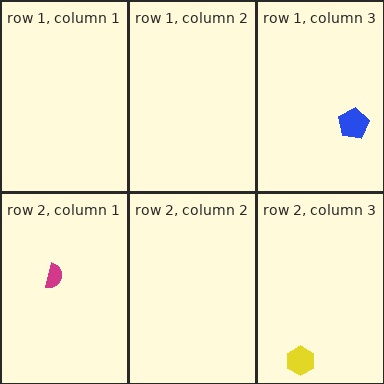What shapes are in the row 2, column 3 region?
The yellow hexagon.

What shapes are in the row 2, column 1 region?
The magenta semicircle.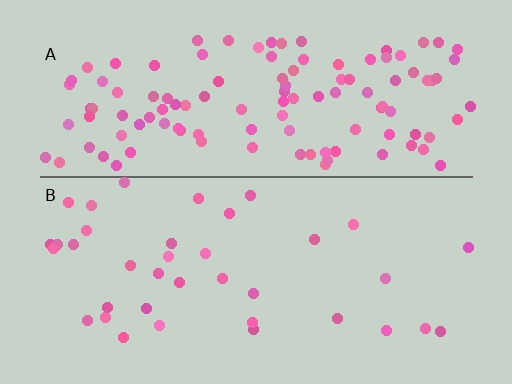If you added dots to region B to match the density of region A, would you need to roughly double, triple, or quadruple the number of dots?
Approximately triple.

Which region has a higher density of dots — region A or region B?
A (the top).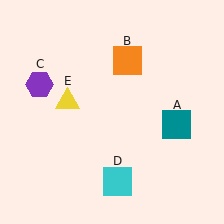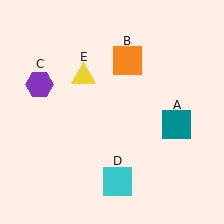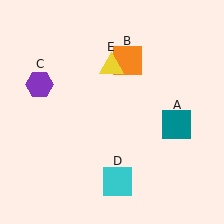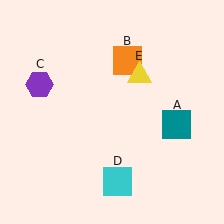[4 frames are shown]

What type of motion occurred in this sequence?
The yellow triangle (object E) rotated clockwise around the center of the scene.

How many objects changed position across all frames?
1 object changed position: yellow triangle (object E).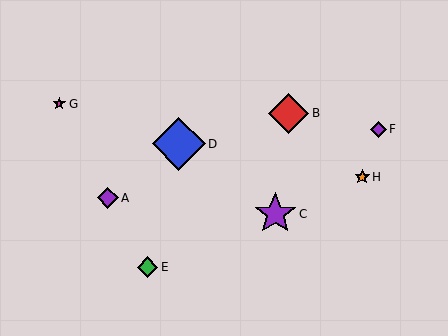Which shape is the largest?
The blue diamond (labeled D) is the largest.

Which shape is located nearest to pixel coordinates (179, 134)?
The blue diamond (labeled D) at (179, 144) is nearest to that location.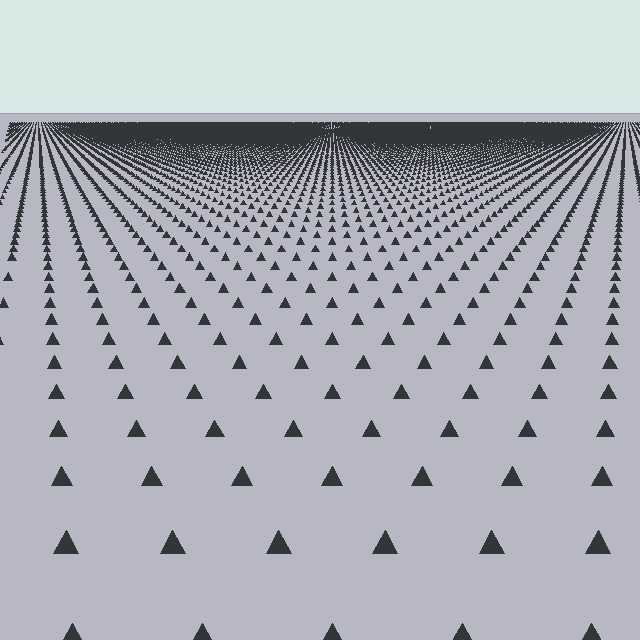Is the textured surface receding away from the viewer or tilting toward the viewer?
The surface is receding away from the viewer. Texture elements get smaller and denser toward the top.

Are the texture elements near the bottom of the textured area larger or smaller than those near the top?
Larger. Near the bottom, elements are closer to the viewer and appear at a bigger on-screen size.